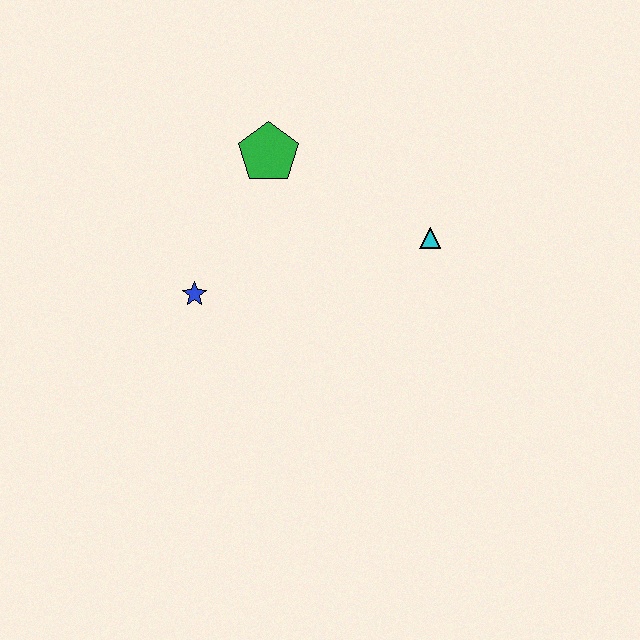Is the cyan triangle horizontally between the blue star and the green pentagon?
No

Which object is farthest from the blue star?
The cyan triangle is farthest from the blue star.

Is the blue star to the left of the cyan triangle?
Yes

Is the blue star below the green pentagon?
Yes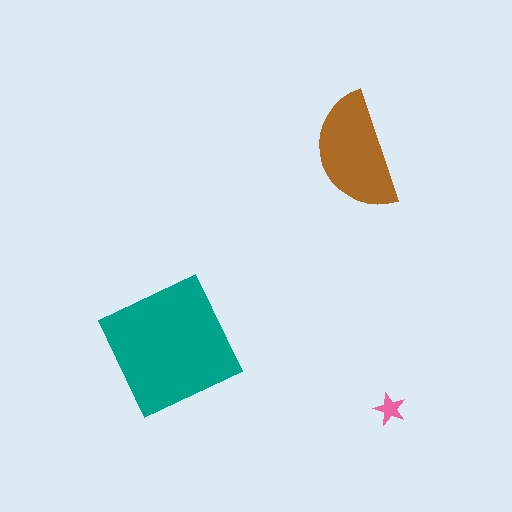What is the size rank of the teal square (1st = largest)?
1st.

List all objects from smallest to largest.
The pink star, the brown semicircle, the teal square.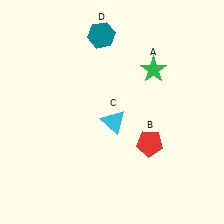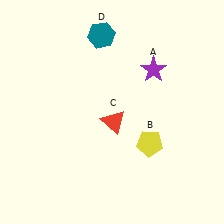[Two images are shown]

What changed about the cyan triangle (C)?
In Image 1, C is cyan. In Image 2, it changed to red.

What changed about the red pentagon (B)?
In Image 1, B is red. In Image 2, it changed to yellow.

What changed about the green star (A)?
In Image 1, A is green. In Image 2, it changed to purple.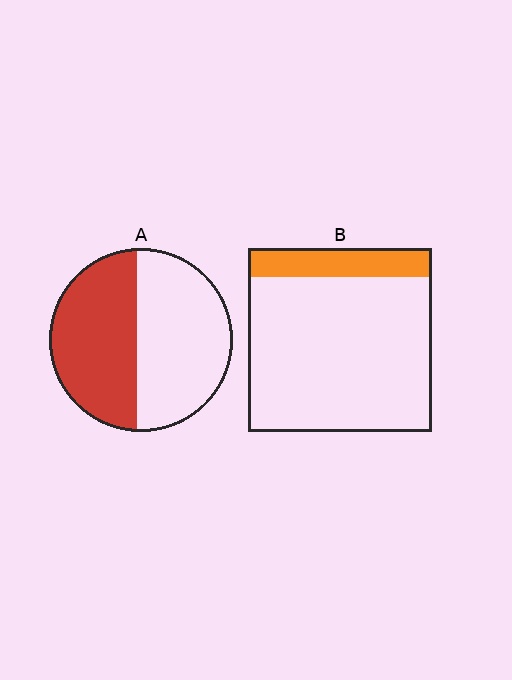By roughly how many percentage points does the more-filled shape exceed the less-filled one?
By roughly 30 percentage points (A over B).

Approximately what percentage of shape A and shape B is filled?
A is approximately 45% and B is approximately 15%.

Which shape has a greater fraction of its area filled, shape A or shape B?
Shape A.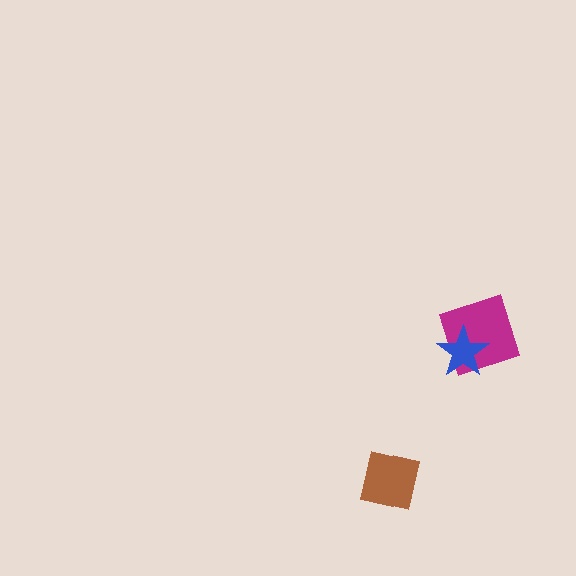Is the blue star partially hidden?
No, no other shape covers it.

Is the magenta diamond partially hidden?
Yes, it is partially covered by another shape.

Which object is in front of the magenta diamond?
The blue star is in front of the magenta diamond.